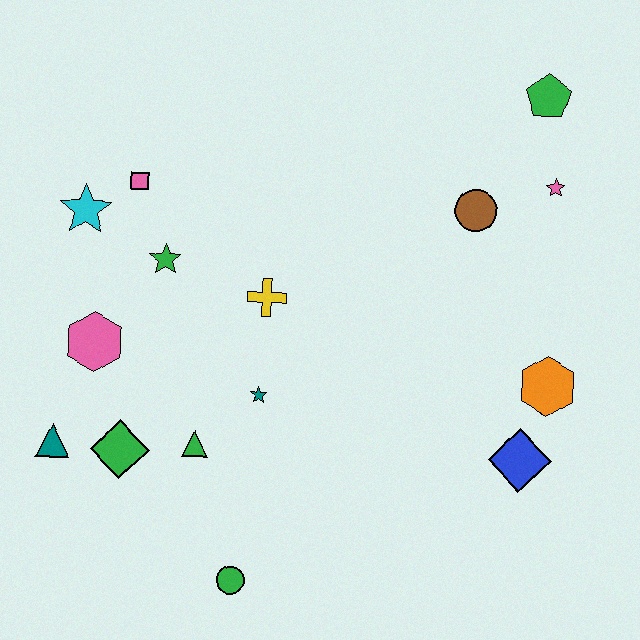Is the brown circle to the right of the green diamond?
Yes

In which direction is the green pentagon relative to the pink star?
The green pentagon is above the pink star.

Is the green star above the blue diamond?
Yes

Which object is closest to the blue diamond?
The orange hexagon is closest to the blue diamond.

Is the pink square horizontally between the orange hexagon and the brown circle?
No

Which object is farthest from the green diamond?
The green pentagon is farthest from the green diamond.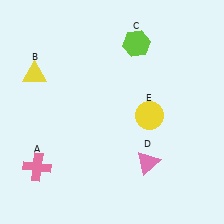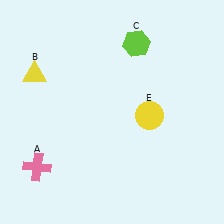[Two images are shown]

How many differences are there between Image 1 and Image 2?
There is 1 difference between the two images.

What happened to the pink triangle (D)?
The pink triangle (D) was removed in Image 2. It was in the bottom-right area of Image 1.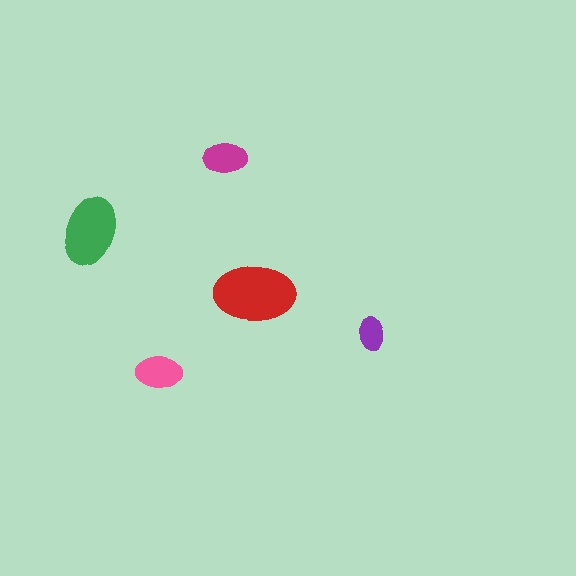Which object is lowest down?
The pink ellipse is bottommost.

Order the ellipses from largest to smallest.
the red one, the green one, the pink one, the magenta one, the purple one.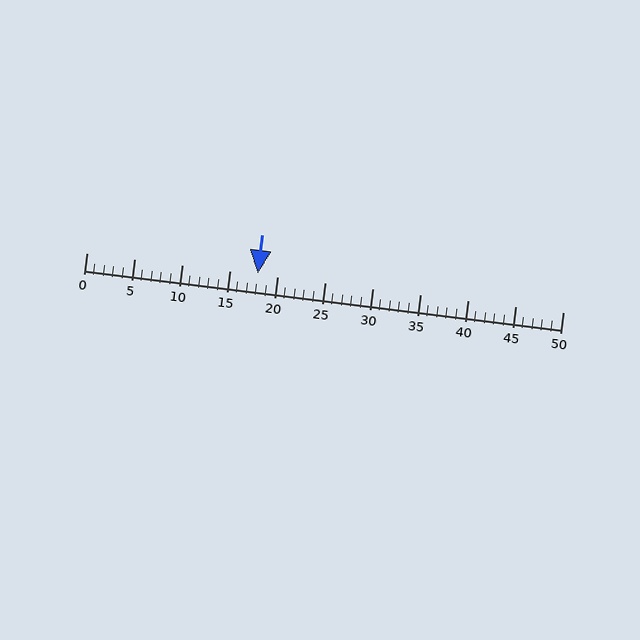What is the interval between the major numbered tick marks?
The major tick marks are spaced 5 units apart.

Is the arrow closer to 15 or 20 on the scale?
The arrow is closer to 20.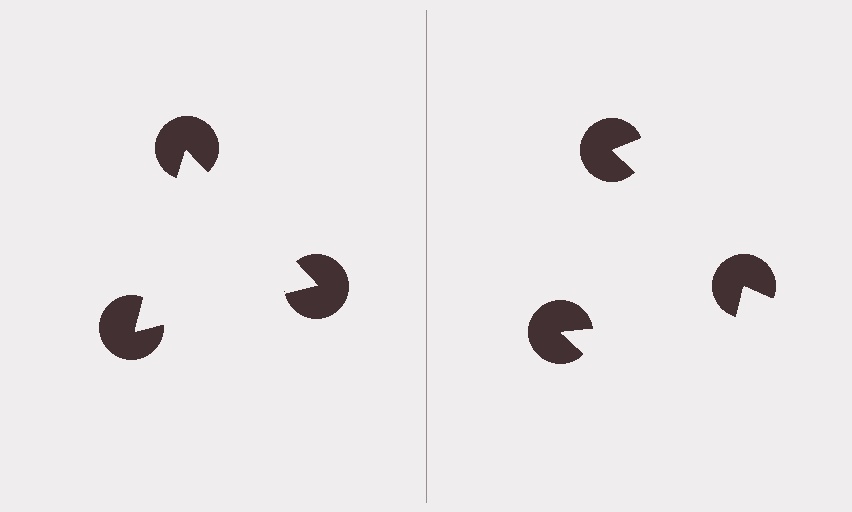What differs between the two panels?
The pac-man discs are positioned identically on both sides; only the wedge orientations differ. On the left they align to a triangle; on the right they are misaligned.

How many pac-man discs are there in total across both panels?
6 — 3 on each side.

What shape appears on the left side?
An illusory triangle.